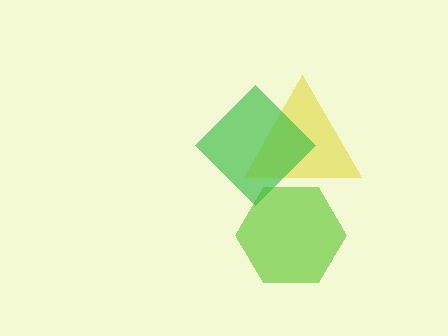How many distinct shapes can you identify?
There are 3 distinct shapes: a lime hexagon, a yellow triangle, a green diamond.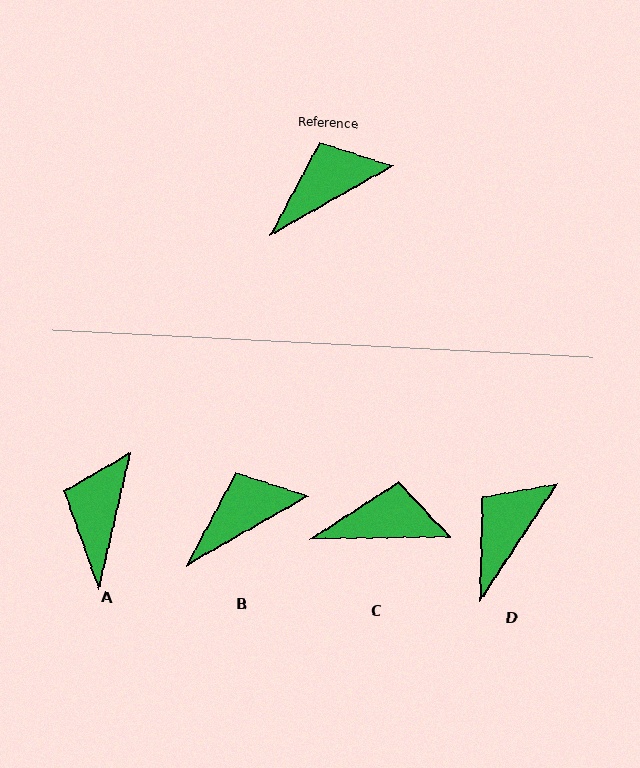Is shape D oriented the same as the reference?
No, it is off by about 27 degrees.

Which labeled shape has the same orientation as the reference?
B.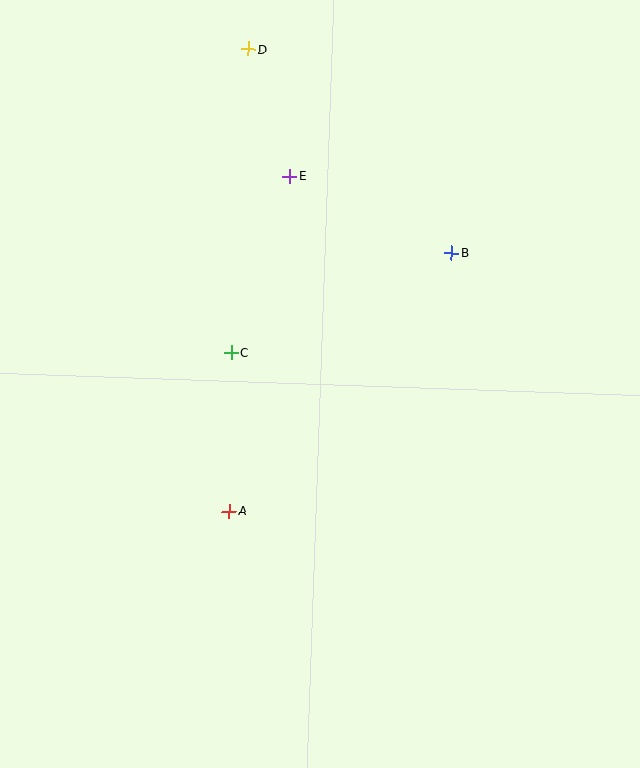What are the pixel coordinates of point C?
Point C is at (231, 353).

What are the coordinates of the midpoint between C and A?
The midpoint between C and A is at (230, 432).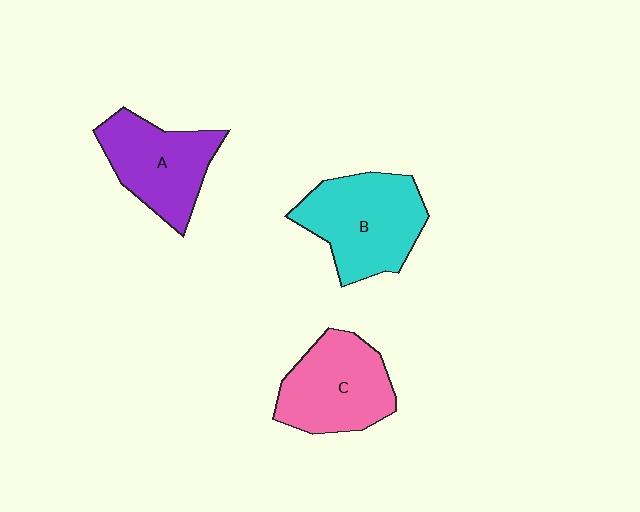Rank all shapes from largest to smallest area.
From largest to smallest: B (cyan), C (pink), A (purple).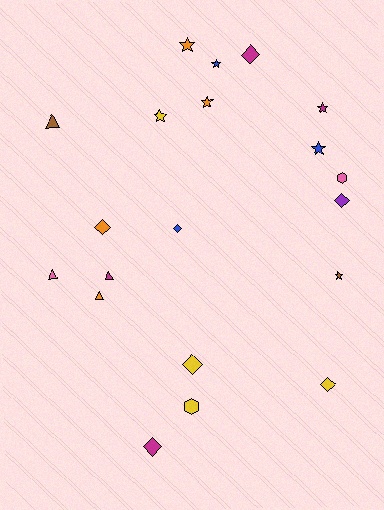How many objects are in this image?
There are 20 objects.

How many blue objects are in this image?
There are 3 blue objects.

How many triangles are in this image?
There are 4 triangles.